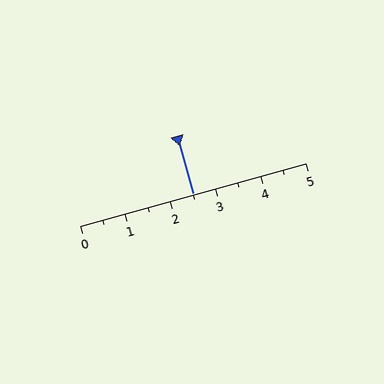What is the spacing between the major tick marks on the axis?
The major ticks are spaced 1 apart.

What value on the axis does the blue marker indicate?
The marker indicates approximately 2.5.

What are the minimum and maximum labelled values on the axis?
The axis runs from 0 to 5.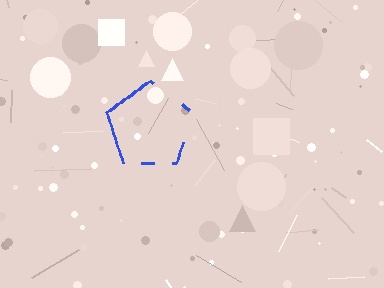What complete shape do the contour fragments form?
The contour fragments form a pentagon.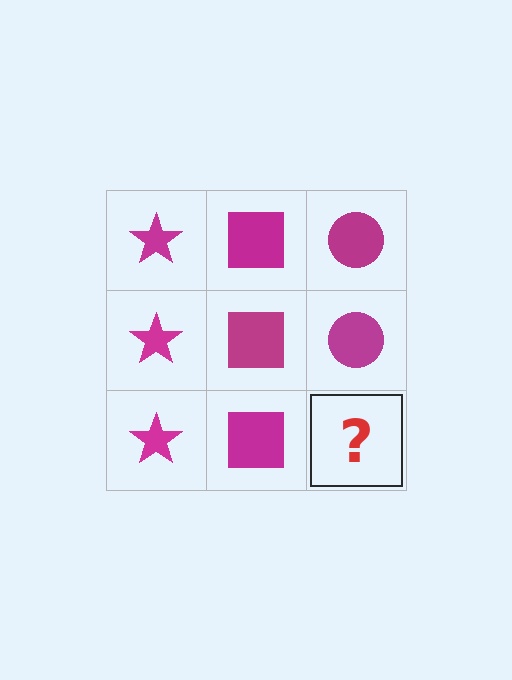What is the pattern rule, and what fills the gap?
The rule is that each column has a consistent shape. The gap should be filled with a magenta circle.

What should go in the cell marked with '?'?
The missing cell should contain a magenta circle.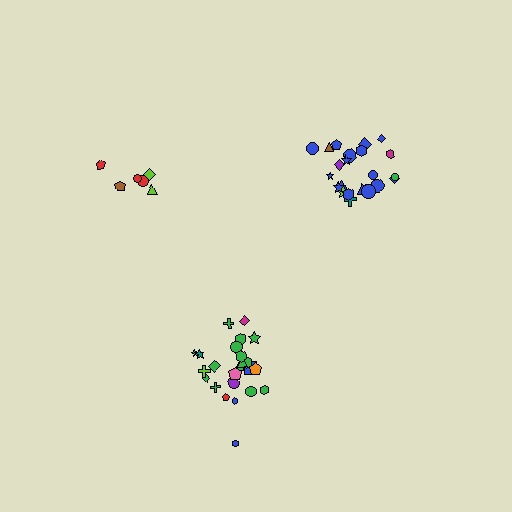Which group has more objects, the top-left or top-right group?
The top-right group.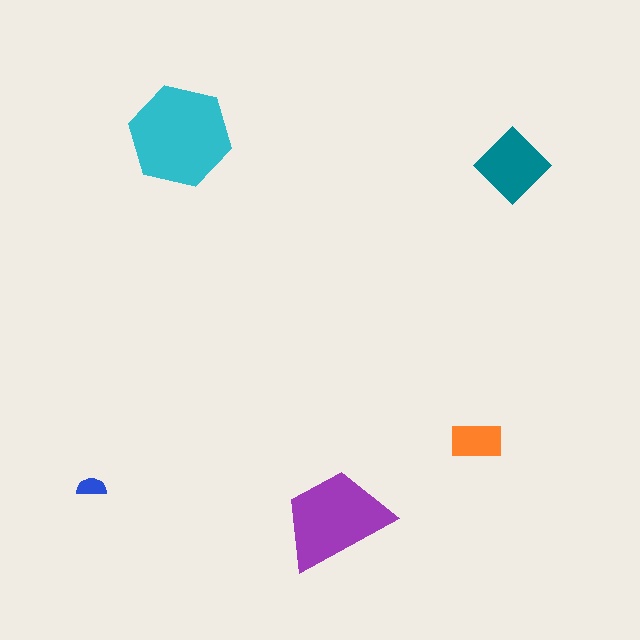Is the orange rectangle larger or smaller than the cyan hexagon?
Smaller.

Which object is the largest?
The cyan hexagon.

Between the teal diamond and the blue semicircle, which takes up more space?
The teal diamond.